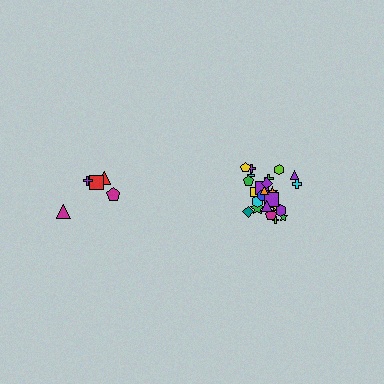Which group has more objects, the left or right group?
The right group.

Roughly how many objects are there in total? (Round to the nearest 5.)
Roughly 30 objects in total.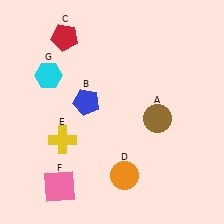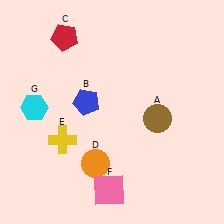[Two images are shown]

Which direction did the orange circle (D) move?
The orange circle (D) moved left.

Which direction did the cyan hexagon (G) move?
The cyan hexagon (G) moved down.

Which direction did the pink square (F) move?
The pink square (F) moved right.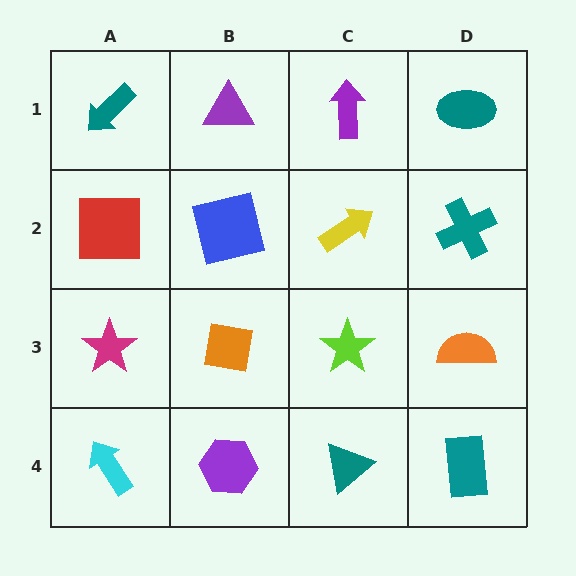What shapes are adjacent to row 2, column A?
A teal arrow (row 1, column A), a magenta star (row 3, column A), a blue square (row 2, column B).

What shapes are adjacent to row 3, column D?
A teal cross (row 2, column D), a teal rectangle (row 4, column D), a lime star (row 3, column C).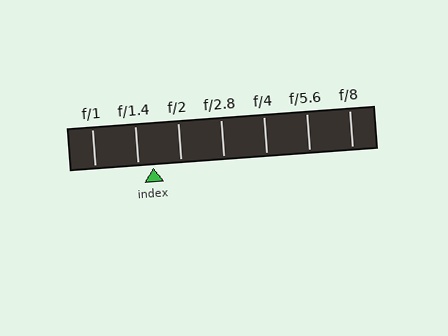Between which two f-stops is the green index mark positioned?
The index mark is between f/1.4 and f/2.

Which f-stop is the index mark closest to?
The index mark is closest to f/1.4.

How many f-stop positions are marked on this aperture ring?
There are 7 f-stop positions marked.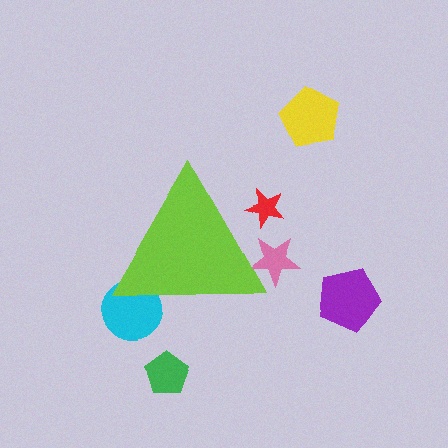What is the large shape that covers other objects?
A lime triangle.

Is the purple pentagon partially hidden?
No, the purple pentagon is fully visible.